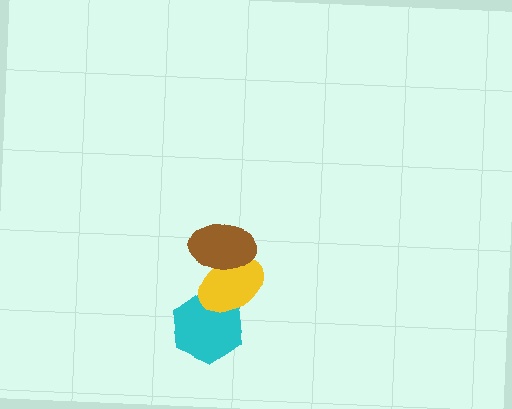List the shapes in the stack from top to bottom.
From top to bottom: the brown ellipse, the yellow ellipse, the cyan hexagon.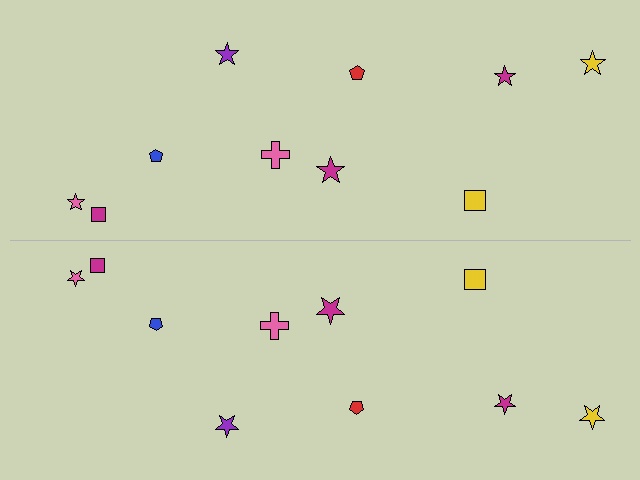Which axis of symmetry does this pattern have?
The pattern has a horizontal axis of symmetry running through the center of the image.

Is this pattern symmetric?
Yes, this pattern has bilateral (reflection) symmetry.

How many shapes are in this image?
There are 20 shapes in this image.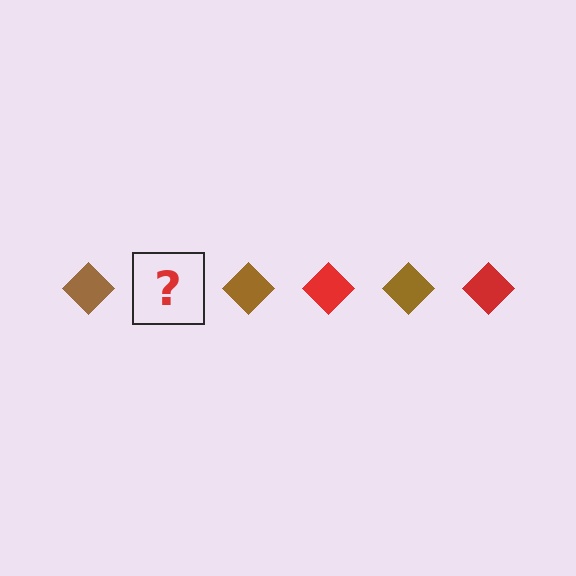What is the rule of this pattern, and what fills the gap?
The rule is that the pattern cycles through brown, red diamonds. The gap should be filled with a red diamond.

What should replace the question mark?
The question mark should be replaced with a red diamond.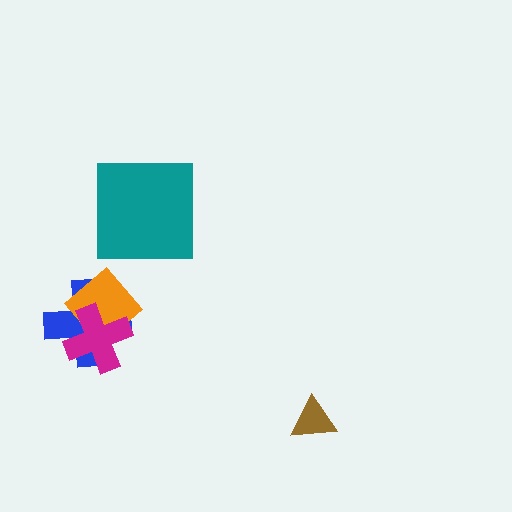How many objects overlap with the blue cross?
2 objects overlap with the blue cross.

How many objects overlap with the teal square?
0 objects overlap with the teal square.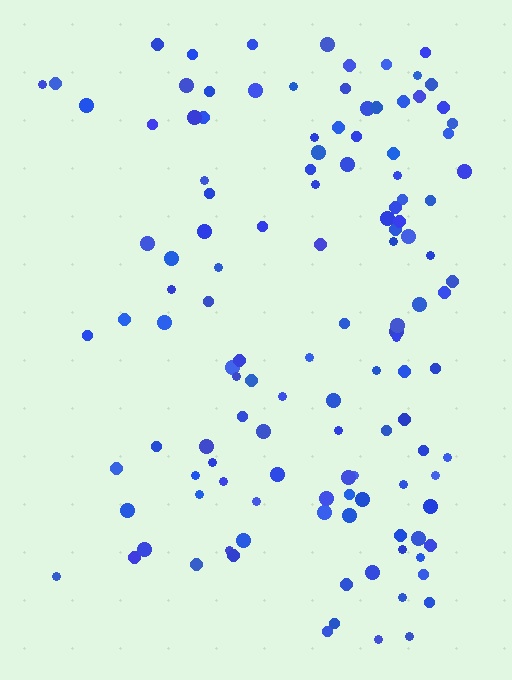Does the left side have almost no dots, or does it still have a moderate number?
Still a moderate number, just noticeably fewer than the right.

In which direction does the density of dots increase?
From left to right, with the right side densest.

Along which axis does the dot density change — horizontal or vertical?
Horizontal.